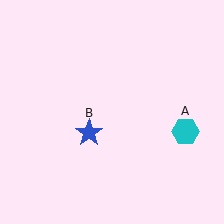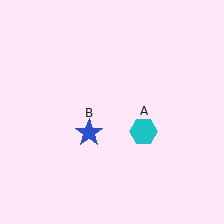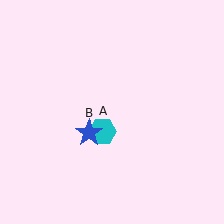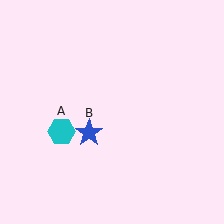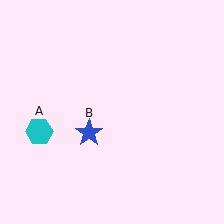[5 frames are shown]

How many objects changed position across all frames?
1 object changed position: cyan hexagon (object A).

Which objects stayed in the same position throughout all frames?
Blue star (object B) remained stationary.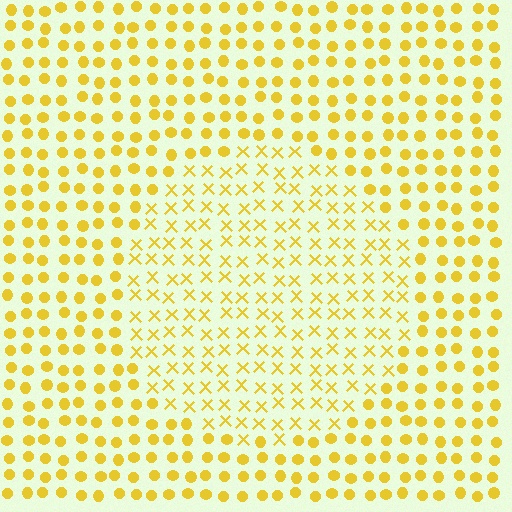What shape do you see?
I see a circle.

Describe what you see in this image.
The image is filled with small yellow elements arranged in a uniform grid. A circle-shaped region contains X marks, while the surrounding area contains circles. The boundary is defined purely by the change in element shape.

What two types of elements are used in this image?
The image uses X marks inside the circle region and circles outside it.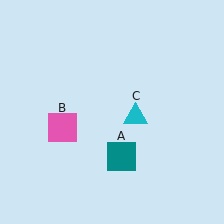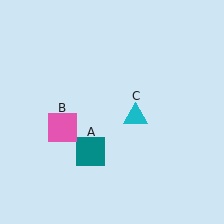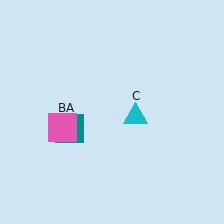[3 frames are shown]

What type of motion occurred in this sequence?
The teal square (object A) rotated clockwise around the center of the scene.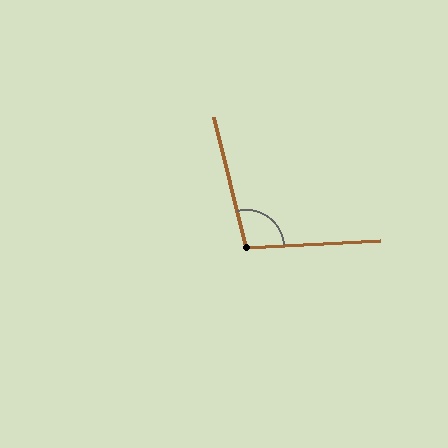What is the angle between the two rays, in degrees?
Approximately 101 degrees.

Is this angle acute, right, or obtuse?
It is obtuse.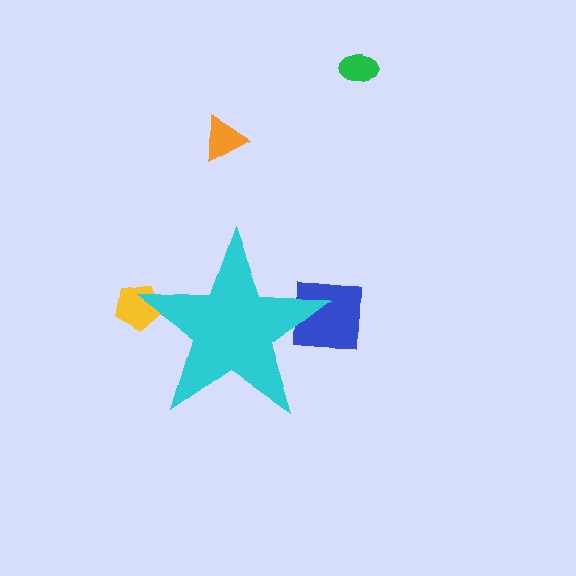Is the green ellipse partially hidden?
No, the green ellipse is fully visible.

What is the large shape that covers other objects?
A cyan star.